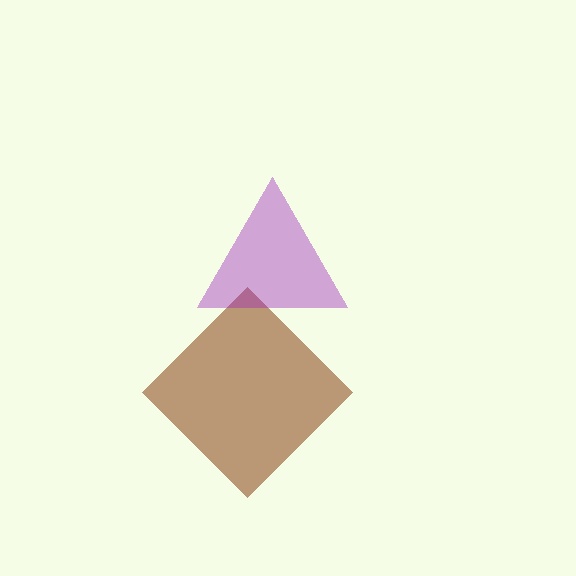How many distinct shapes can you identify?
There are 2 distinct shapes: a brown diamond, a purple triangle.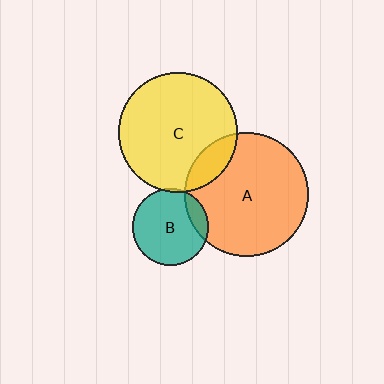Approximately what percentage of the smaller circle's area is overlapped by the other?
Approximately 15%.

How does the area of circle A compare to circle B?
Approximately 2.6 times.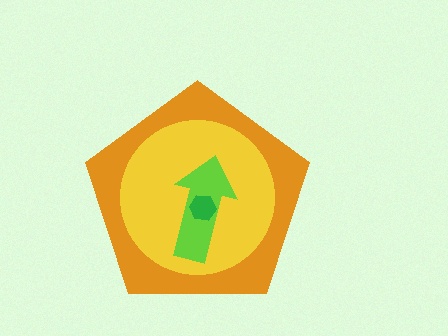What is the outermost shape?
The orange pentagon.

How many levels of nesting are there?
4.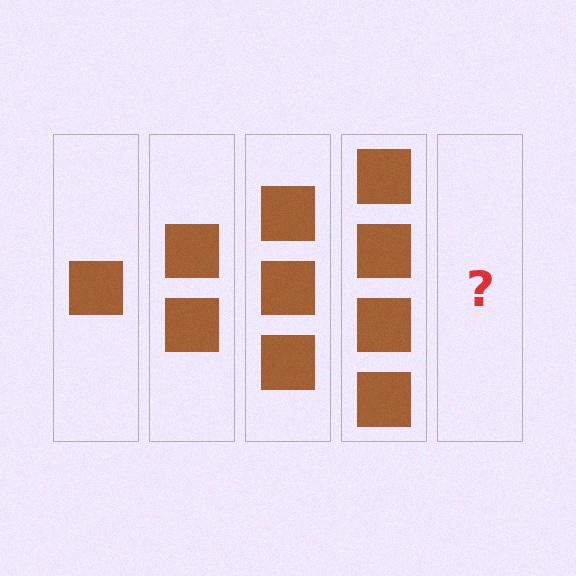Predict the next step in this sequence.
The next step is 5 squares.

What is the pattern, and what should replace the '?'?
The pattern is that each step adds one more square. The '?' should be 5 squares.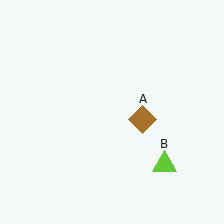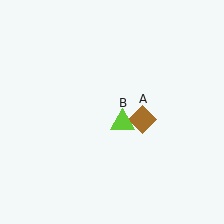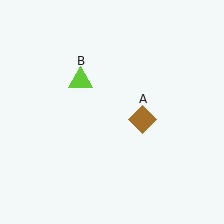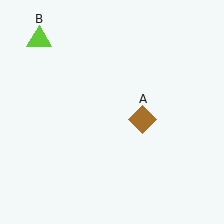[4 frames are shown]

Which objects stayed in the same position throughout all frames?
Brown diamond (object A) remained stationary.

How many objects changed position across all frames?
1 object changed position: lime triangle (object B).